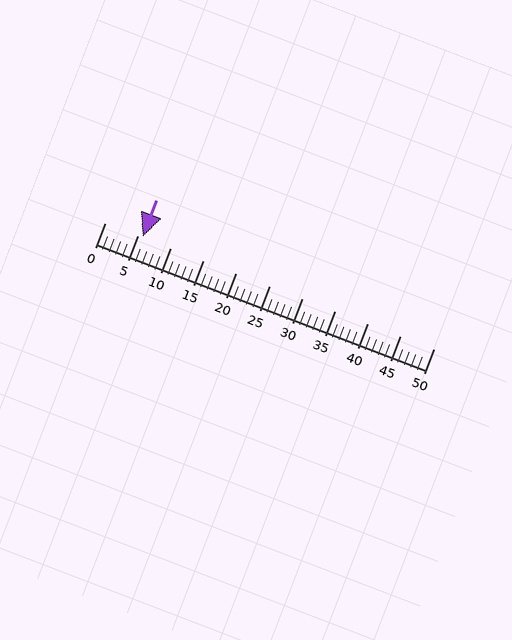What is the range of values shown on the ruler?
The ruler shows values from 0 to 50.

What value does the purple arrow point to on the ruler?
The purple arrow points to approximately 6.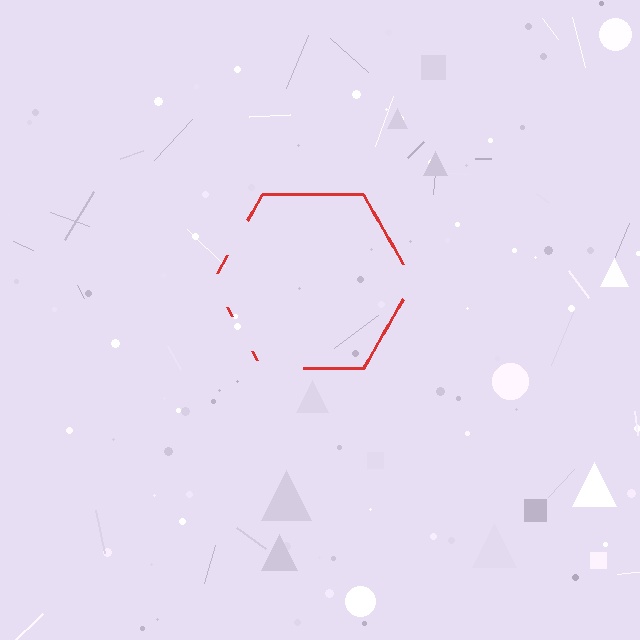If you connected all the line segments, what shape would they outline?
They would outline a hexagon.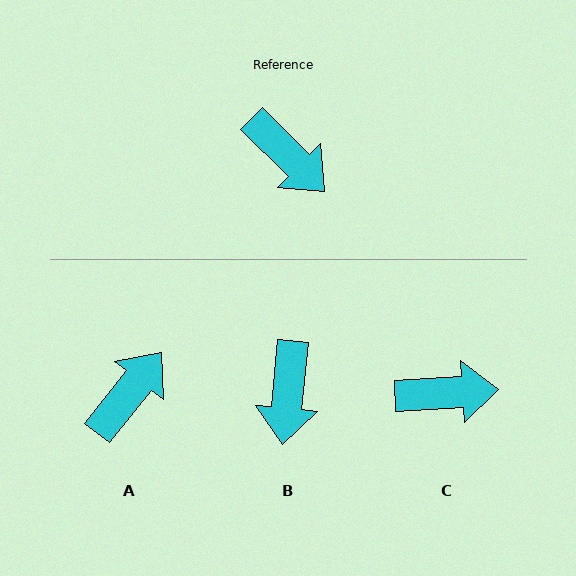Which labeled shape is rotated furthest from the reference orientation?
A, about 96 degrees away.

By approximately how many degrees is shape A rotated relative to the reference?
Approximately 96 degrees counter-clockwise.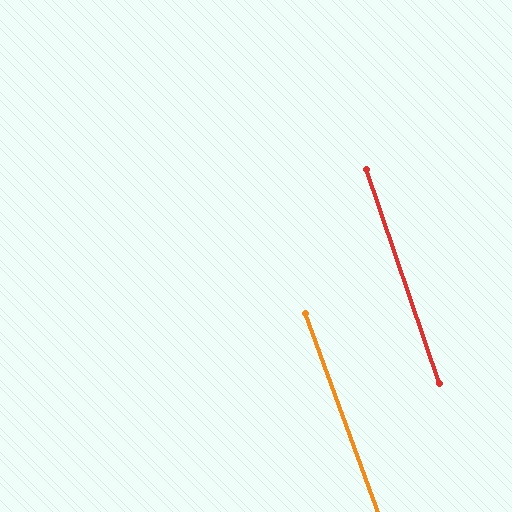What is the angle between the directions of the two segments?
Approximately 1 degree.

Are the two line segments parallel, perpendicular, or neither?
Parallel — their directions differ by only 1.0°.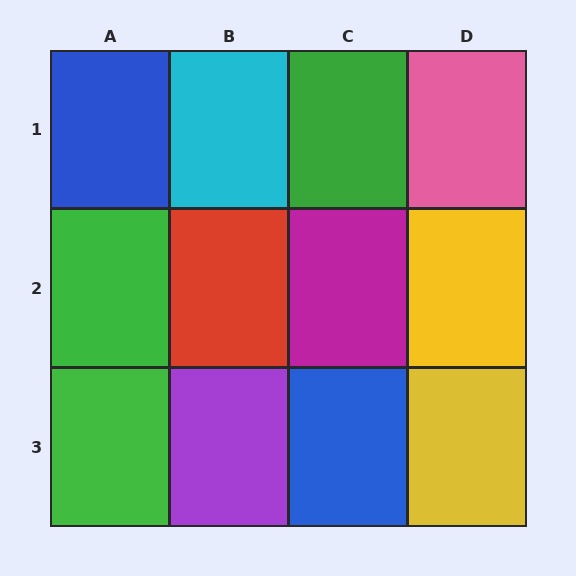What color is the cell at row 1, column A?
Blue.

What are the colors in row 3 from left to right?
Green, purple, blue, yellow.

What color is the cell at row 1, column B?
Cyan.